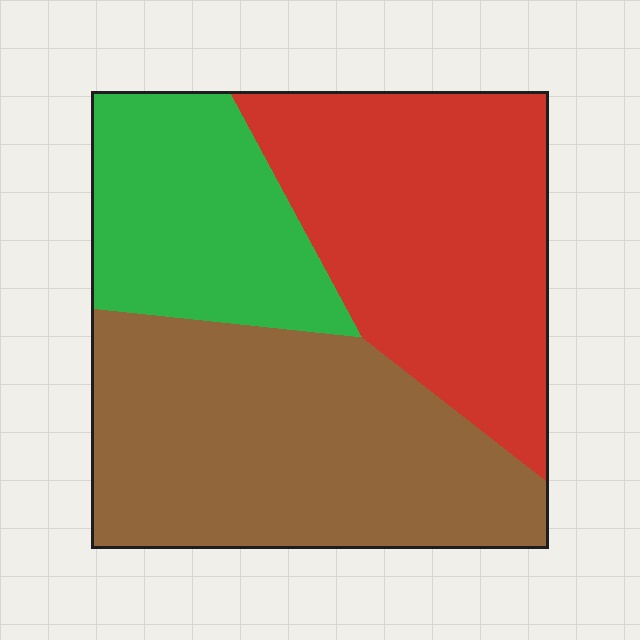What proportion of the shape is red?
Red takes up between a third and a half of the shape.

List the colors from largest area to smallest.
From largest to smallest: brown, red, green.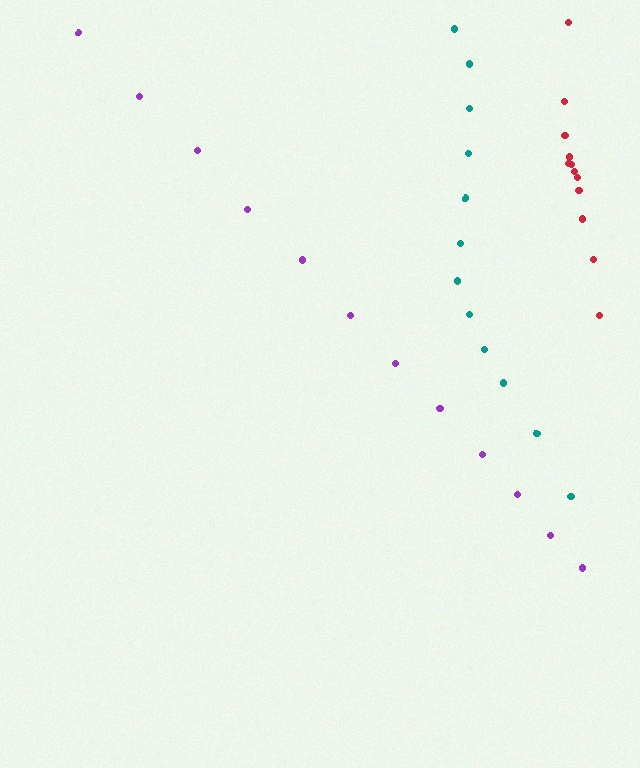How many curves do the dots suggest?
There are 3 distinct paths.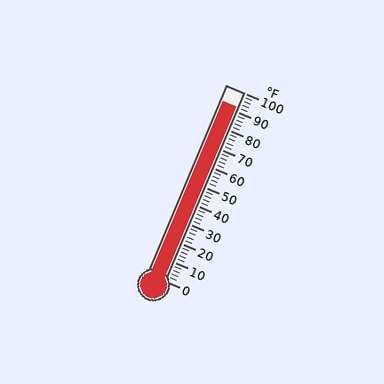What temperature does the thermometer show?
The thermometer shows approximately 92°F.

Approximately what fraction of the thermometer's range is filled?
The thermometer is filled to approximately 90% of its range.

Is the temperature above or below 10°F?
The temperature is above 10°F.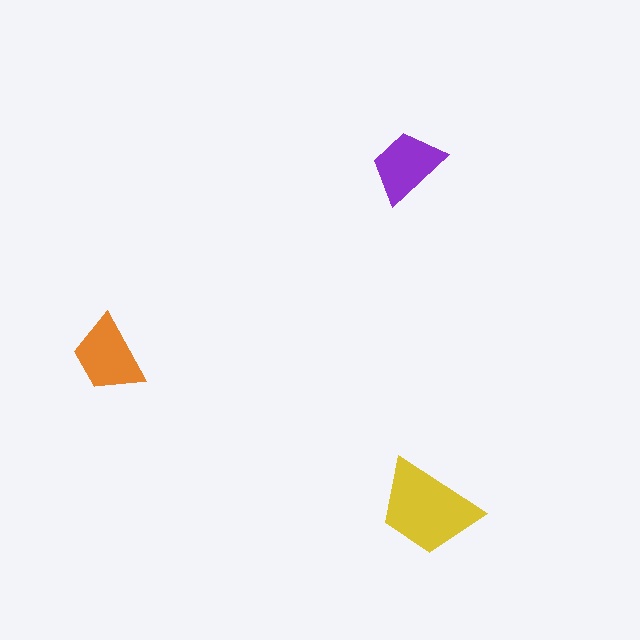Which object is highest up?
The purple trapezoid is topmost.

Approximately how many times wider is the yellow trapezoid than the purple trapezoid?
About 1.5 times wider.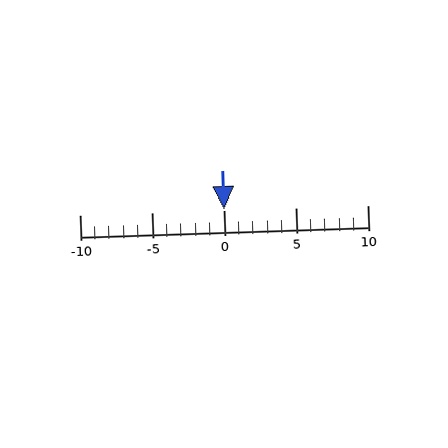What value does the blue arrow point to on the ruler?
The blue arrow points to approximately 0.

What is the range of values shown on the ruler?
The ruler shows values from -10 to 10.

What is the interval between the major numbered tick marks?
The major tick marks are spaced 5 units apart.